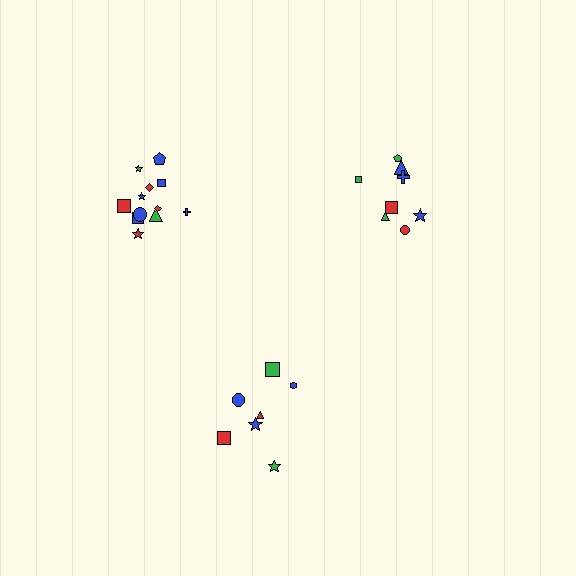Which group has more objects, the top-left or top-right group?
The top-left group.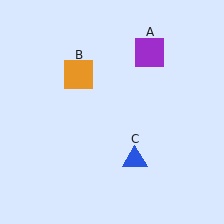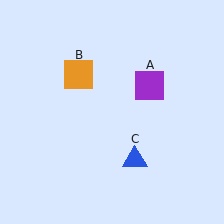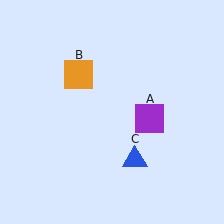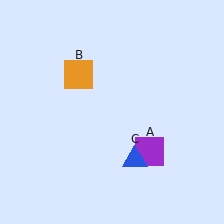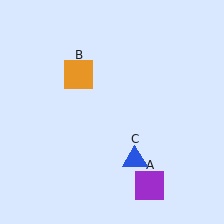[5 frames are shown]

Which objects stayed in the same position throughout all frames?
Orange square (object B) and blue triangle (object C) remained stationary.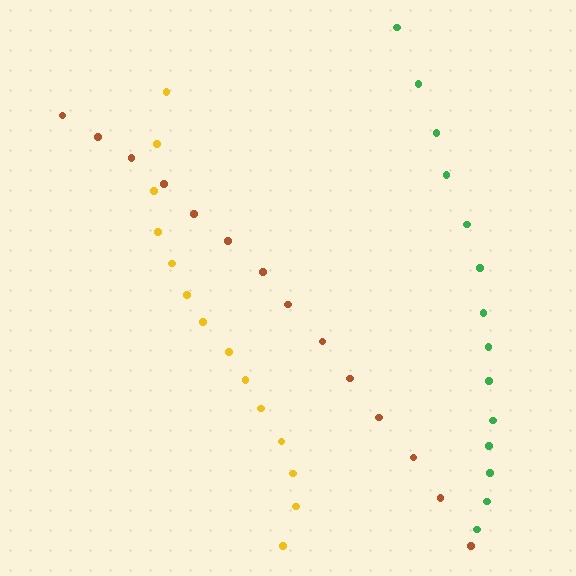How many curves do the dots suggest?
There are 3 distinct paths.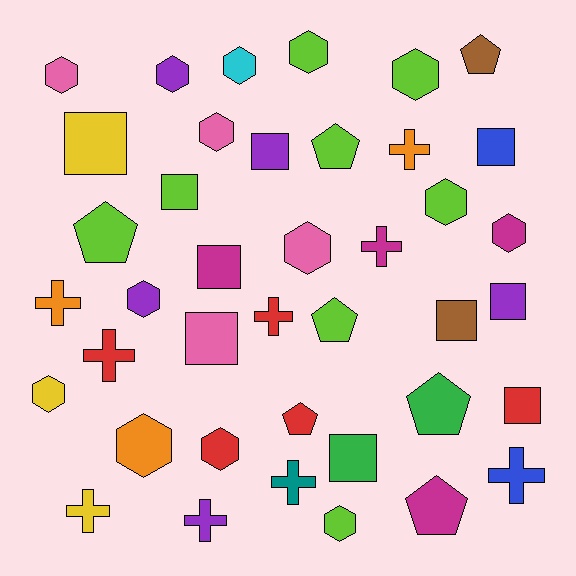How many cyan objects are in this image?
There is 1 cyan object.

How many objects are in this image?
There are 40 objects.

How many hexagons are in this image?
There are 14 hexagons.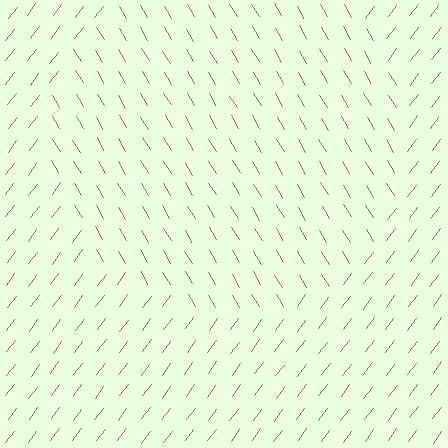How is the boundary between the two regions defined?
The boundary is defined purely by a change in line orientation (approximately 68 degrees difference). All lines are the same color and thickness.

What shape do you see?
I see a circle.